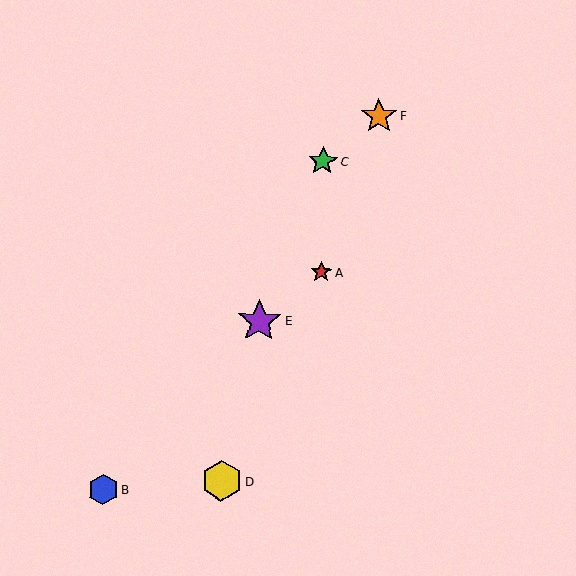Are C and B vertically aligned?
No, C is at x≈323 and B is at x≈103.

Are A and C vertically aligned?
Yes, both are at x≈321.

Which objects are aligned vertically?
Objects A, C are aligned vertically.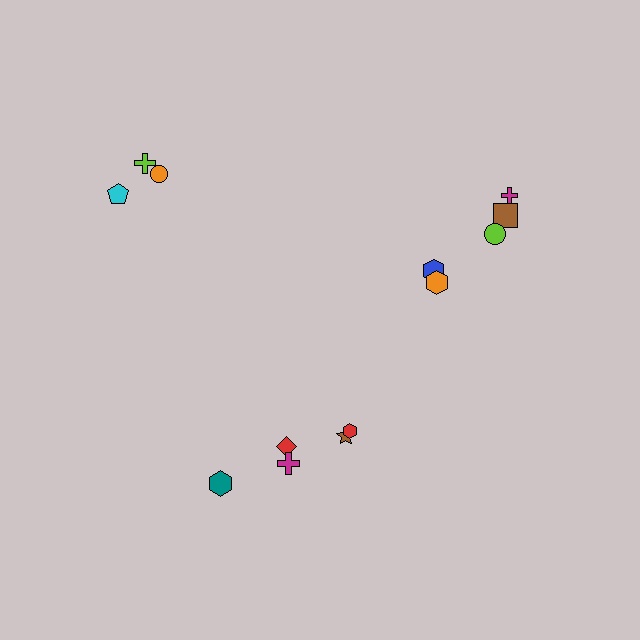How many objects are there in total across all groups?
There are 13 objects.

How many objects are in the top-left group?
There are 3 objects.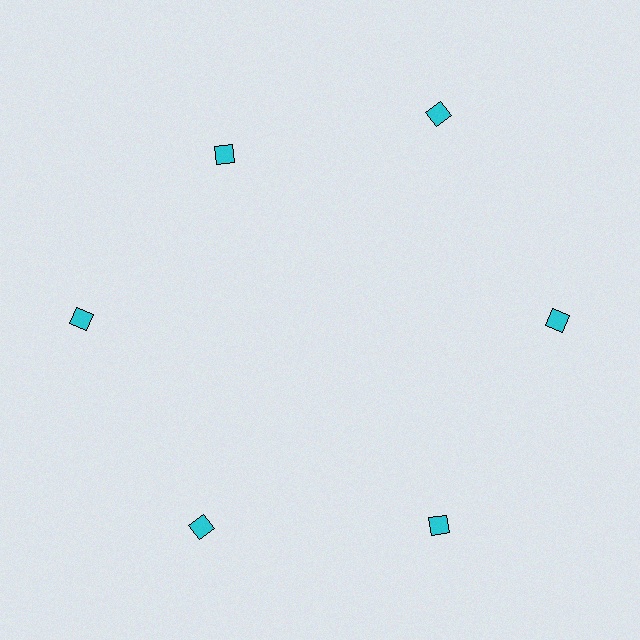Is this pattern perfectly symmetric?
No. The 6 cyan squares are arranged in a ring, but one element near the 11 o'clock position is pulled inward toward the center, breaking the 6-fold rotational symmetry.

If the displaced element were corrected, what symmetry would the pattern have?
It would have 6-fold rotational symmetry — the pattern would map onto itself every 60 degrees.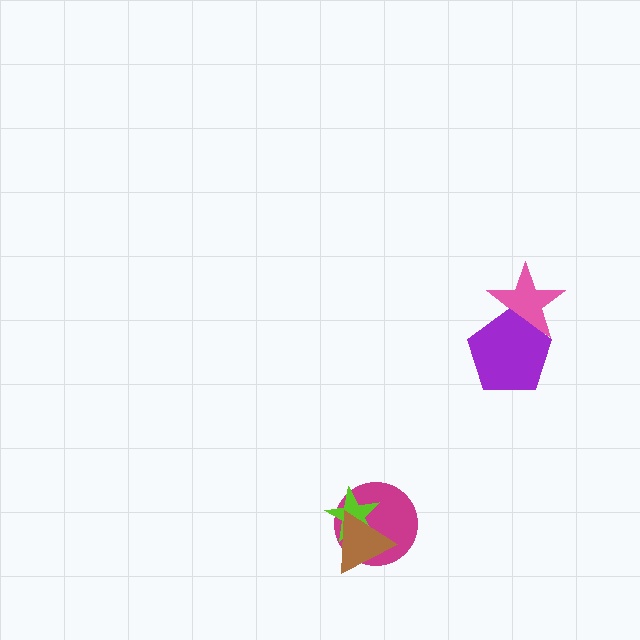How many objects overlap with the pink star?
1 object overlaps with the pink star.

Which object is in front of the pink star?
The purple pentagon is in front of the pink star.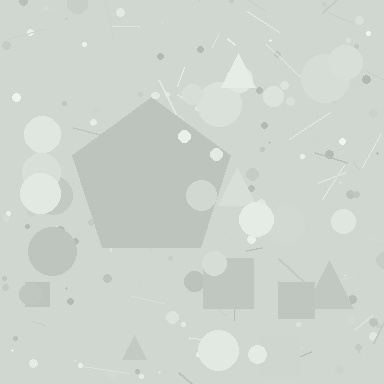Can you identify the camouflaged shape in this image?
The camouflaged shape is a pentagon.